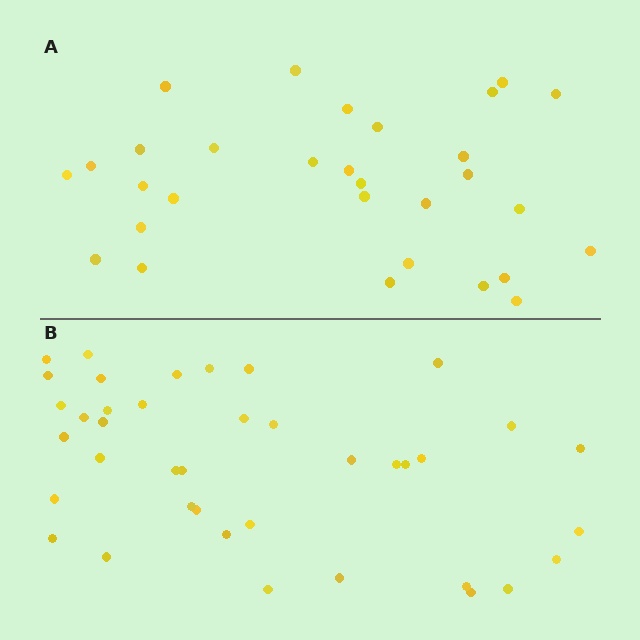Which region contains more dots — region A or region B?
Region B (the bottom region) has more dots.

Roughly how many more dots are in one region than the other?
Region B has roughly 8 or so more dots than region A.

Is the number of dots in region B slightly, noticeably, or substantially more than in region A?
Region B has noticeably more, but not dramatically so. The ratio is roughly 1.3 to 1.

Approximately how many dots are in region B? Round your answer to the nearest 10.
About 40 dots. (The exact count is 39, which rounds to 40.)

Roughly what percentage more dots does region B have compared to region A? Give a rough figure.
About 30% more.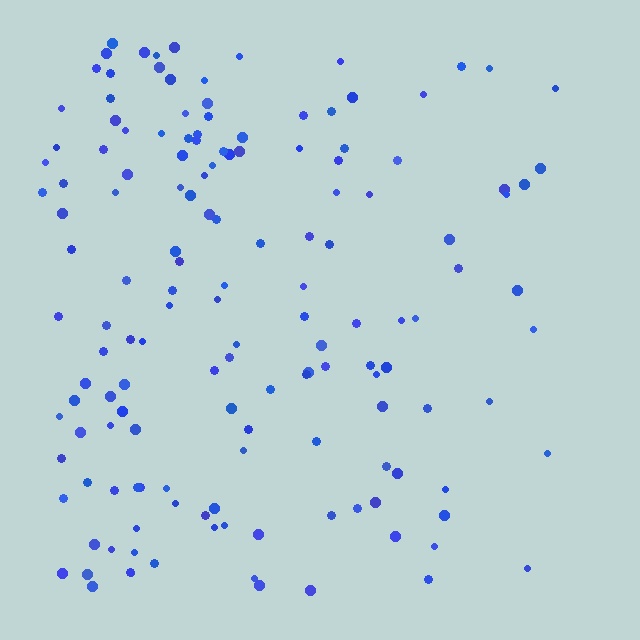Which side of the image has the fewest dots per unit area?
The right.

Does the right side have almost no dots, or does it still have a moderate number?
Still a moderate number, just noticeably fewer than the left.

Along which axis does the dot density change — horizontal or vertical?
Horizontal.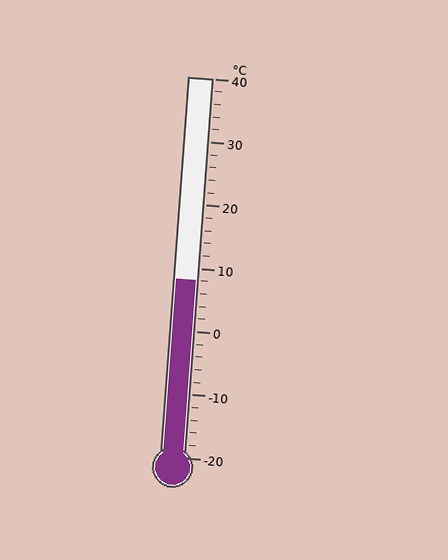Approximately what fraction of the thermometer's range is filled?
The thermometer is filled to approximately 45% of its range.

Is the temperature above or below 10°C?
The temperature is below 10°C.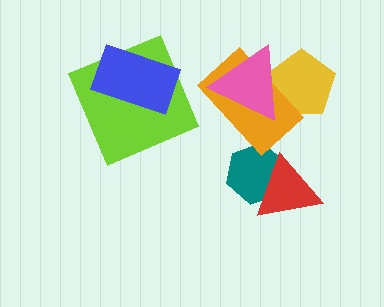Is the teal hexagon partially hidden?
Yes, it is partially covered by another shape.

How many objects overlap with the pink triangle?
2 objects overlap with the pink triangle.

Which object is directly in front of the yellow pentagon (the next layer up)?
The orange rectangle is directly in front of the yellow pentagon.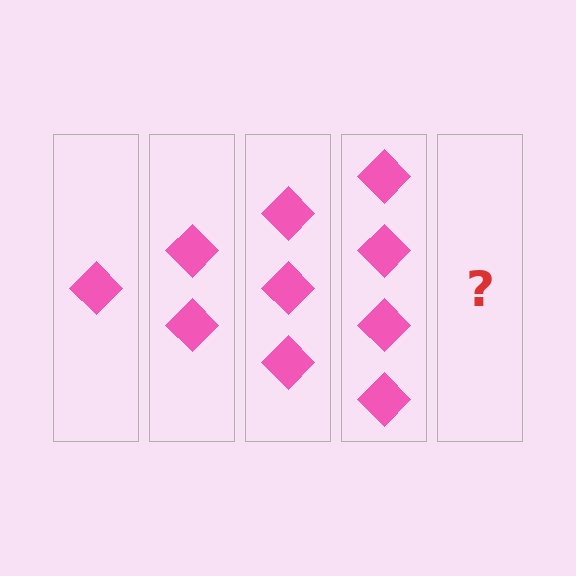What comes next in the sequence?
The next element should be 5 diamonds.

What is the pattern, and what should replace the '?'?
The pattern is that each step adds one more diamond. The '?' should be 5 diamonds.